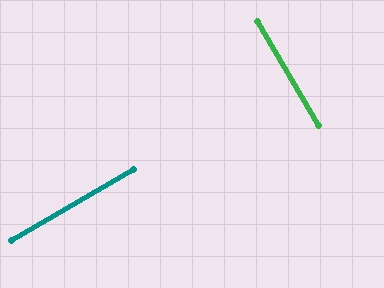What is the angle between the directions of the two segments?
Approximately 90 degrees.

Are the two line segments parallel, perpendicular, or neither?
Perpendicular — they meet at approximately 90°.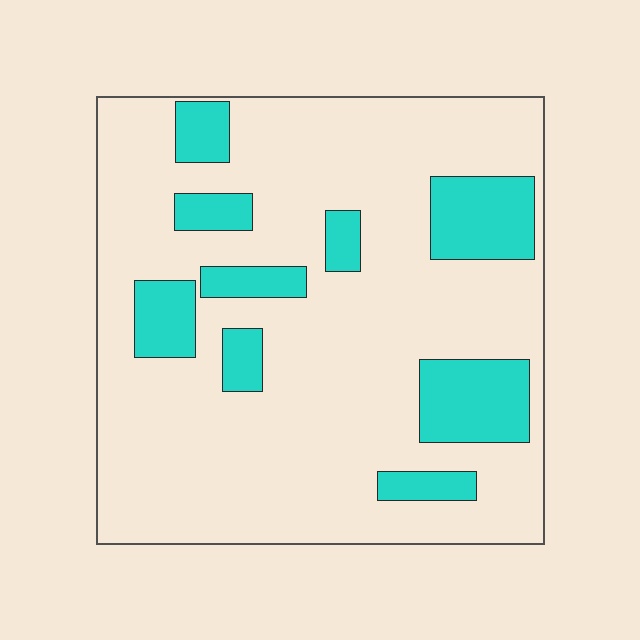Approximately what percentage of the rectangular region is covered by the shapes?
Approximately 20%.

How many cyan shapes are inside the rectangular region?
9.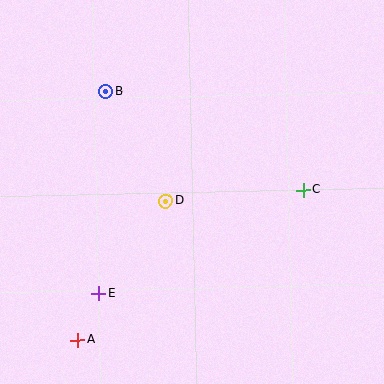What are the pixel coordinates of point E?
Point E is at (99, 293).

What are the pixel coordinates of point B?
Point B is at (105, 91).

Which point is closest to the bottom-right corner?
Point C is closest to the bottom-right corner.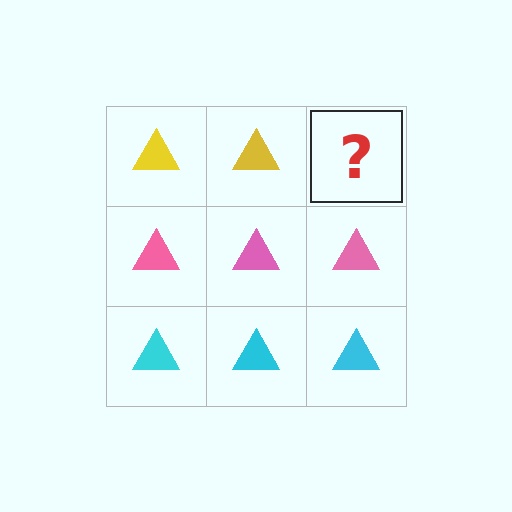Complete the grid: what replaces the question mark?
The question mark should be replaced with a yellow triangle.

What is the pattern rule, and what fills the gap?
The rule is that each row has a consistent color. The gap should be filled with a yellow triangle.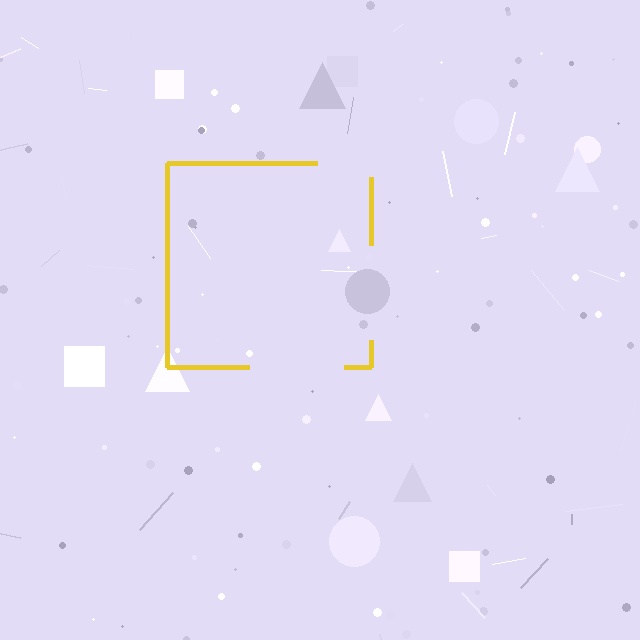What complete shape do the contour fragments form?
The contour fragments form a square.